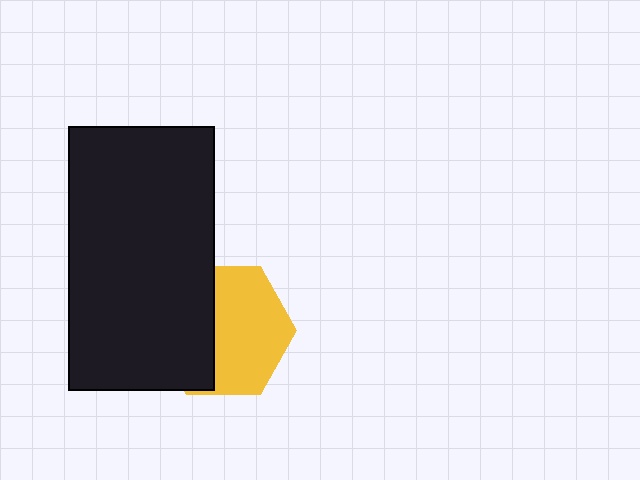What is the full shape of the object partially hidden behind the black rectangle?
The partially hidden object is a yellow hexagon.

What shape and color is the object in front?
The object in front is a black rectangle.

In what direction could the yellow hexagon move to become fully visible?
The yellow hexagon could move right. That would shift it out from behind the black rectangle entirely.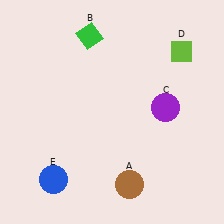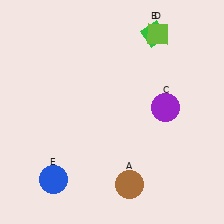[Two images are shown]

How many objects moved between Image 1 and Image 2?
2 objects moved between the two images.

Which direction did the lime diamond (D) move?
The lime diamond (D) moved left.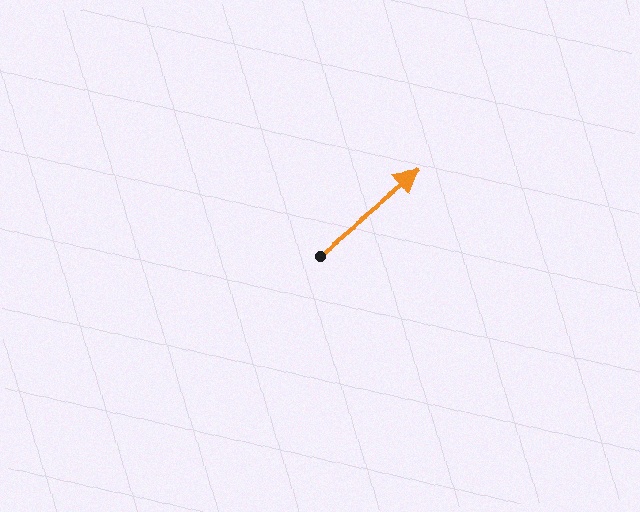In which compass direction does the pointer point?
Northeast.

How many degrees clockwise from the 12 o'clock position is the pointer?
Approximately 50 degrees.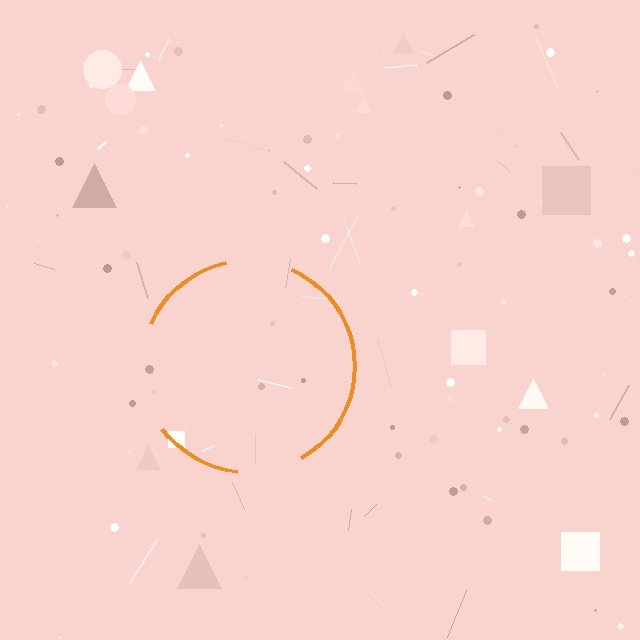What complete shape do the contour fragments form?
The contour fragments form a circle.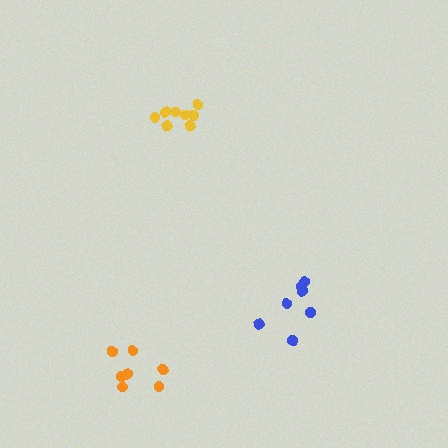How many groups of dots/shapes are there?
There are 3 groups.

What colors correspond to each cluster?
The clusters are colored: yellow, blue, orange.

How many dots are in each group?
Group 1: 8 dots, Group 2: 7 dots, Group 3: 7 dots (22 total).